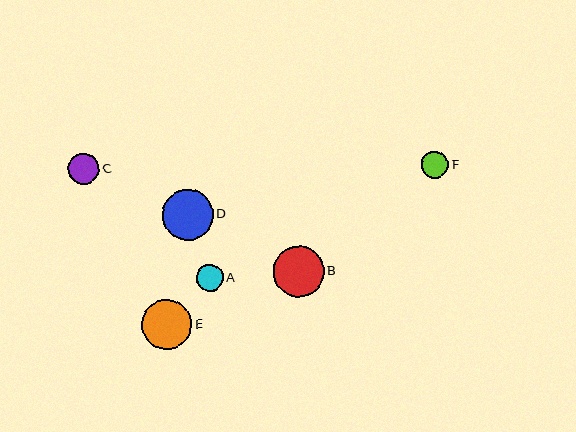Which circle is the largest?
Circle B is the largest with a size of approximately 51 pixels.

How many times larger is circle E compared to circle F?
Circle E is approximately 1.9 times the size of circle F.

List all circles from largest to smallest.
From largest to smallest: B, D, E, C, A, F.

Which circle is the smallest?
Circle F is the smallest with a size of approximately 27 pixels.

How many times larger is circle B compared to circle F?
Circle B is approximately 1.9 times the size of circle F.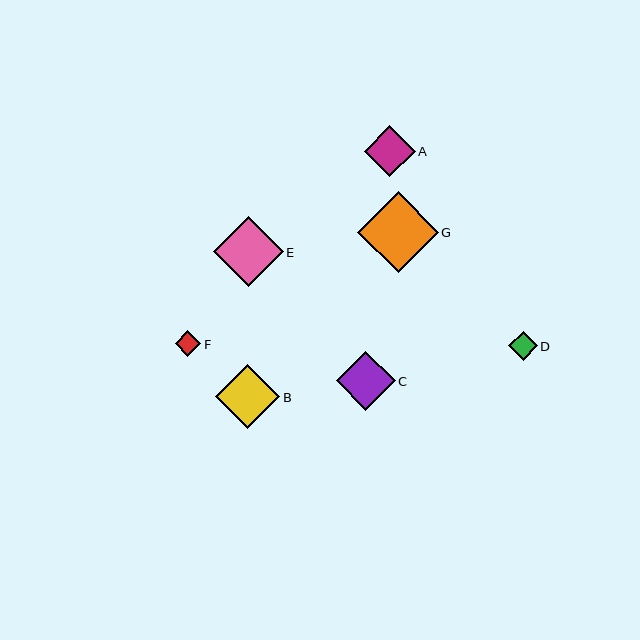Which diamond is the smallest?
Diamond F is the smallest with a size of approximately 26 pixels.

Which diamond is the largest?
Diamond G is the largest with a size of approximately 81 pixels.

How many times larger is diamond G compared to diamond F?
Diamond G is approximately 3.1 times the size of diamond F.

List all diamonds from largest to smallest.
From largest to smallest: G, E, B, C, A, D, F.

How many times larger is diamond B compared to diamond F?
Diamond B is approximately 2.5 times the size of diamond F.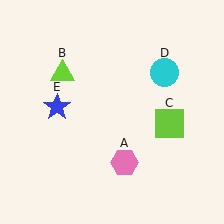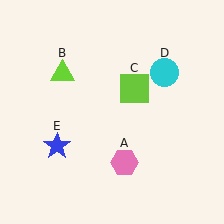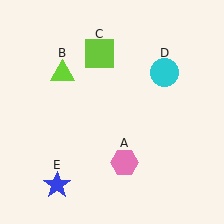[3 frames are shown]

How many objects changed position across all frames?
2 objects changed position: lime square (object C), blue star (object E).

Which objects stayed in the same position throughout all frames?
Pink hexagon (object A) and lime triangle (object B) and cyan circle (object D) remained stationary.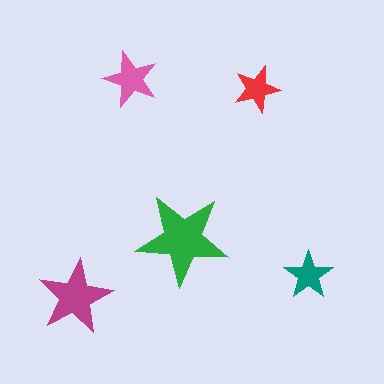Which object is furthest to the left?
The magenta star is leftmost.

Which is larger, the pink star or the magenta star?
The magenta one.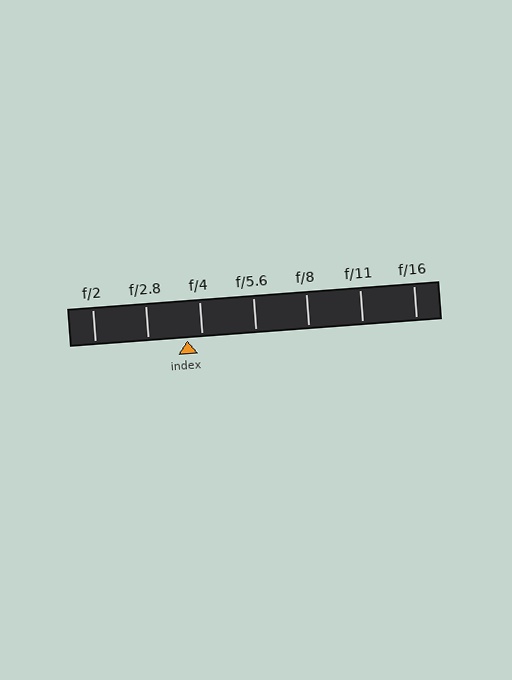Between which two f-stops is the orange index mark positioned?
The index mark is between f/2.8 and f/4.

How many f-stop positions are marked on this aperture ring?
There are 7 f-stop positions marked.